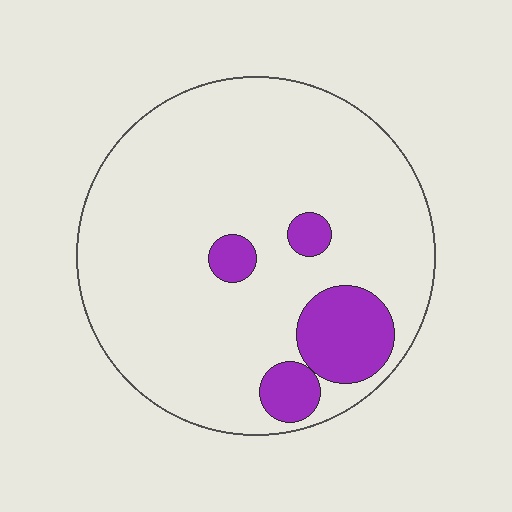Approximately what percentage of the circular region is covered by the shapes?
Approximately 15%.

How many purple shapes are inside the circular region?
4.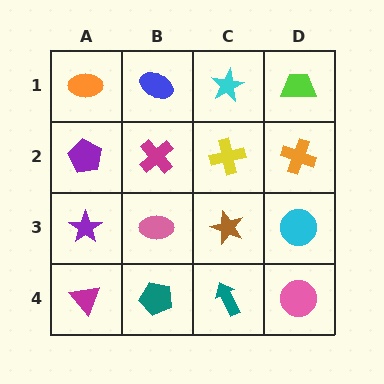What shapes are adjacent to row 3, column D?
An orange cross (row 2, column D), a pink circle (row 4, column D), a brown star (row 3, column C).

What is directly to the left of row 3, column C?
A pink ellipse.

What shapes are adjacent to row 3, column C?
A yellow cross (row 2, column C), a teal arrow (row 4, column C), a pink ellipse (row 3, column B), a cyan circle (row 3, column D).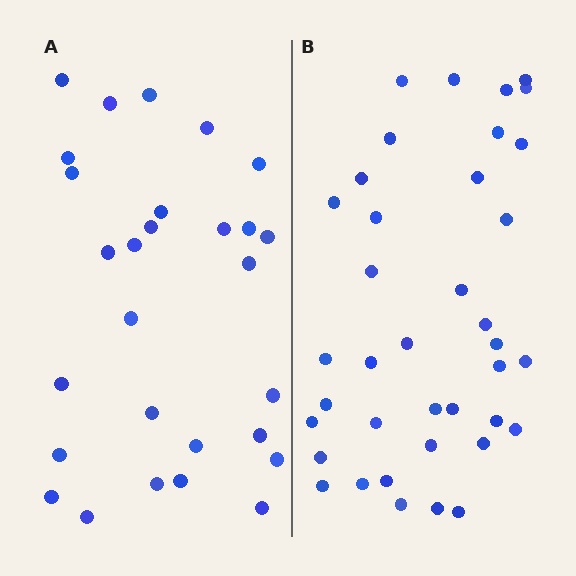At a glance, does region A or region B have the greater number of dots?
Region B (the right region) has more dots.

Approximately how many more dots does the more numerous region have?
Region B has roughly 10 or so more dots than region A.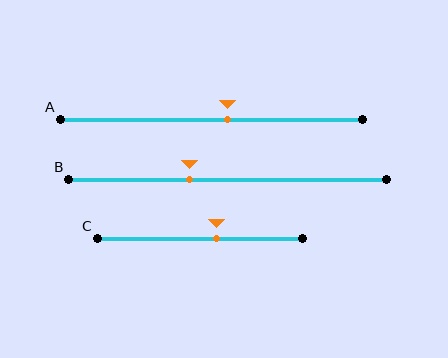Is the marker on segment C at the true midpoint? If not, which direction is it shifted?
No, the marker on segment C is shifted to the right by about 8% of the segment length.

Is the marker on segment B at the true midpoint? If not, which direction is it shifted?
No, the marker on segment B is shifted to the left by about 12% of the segment length.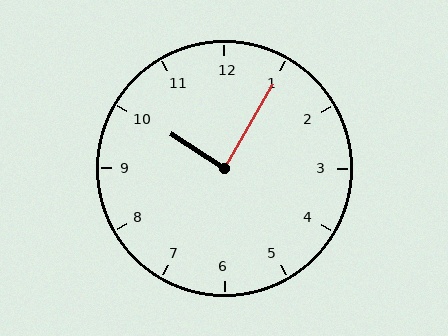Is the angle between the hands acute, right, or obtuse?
It is right.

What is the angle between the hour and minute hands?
Approximately 88 degrees.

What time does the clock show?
10:05.